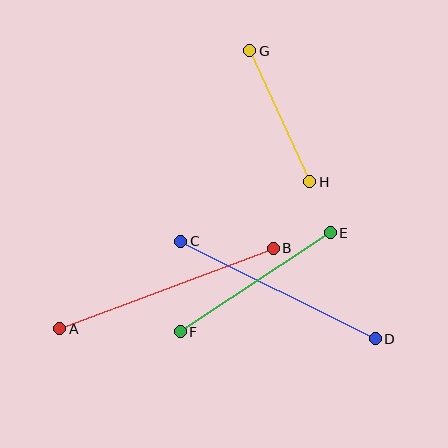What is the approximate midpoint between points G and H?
The midpoint is at approximately (280, 116) pixels.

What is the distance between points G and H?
The distance is approximately 144 pixels.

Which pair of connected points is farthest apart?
Points A and B are farthest apart.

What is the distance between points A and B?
The distance is approximately 228 pixels.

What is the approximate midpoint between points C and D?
The midpoint is at approximately (278, 290) pixels.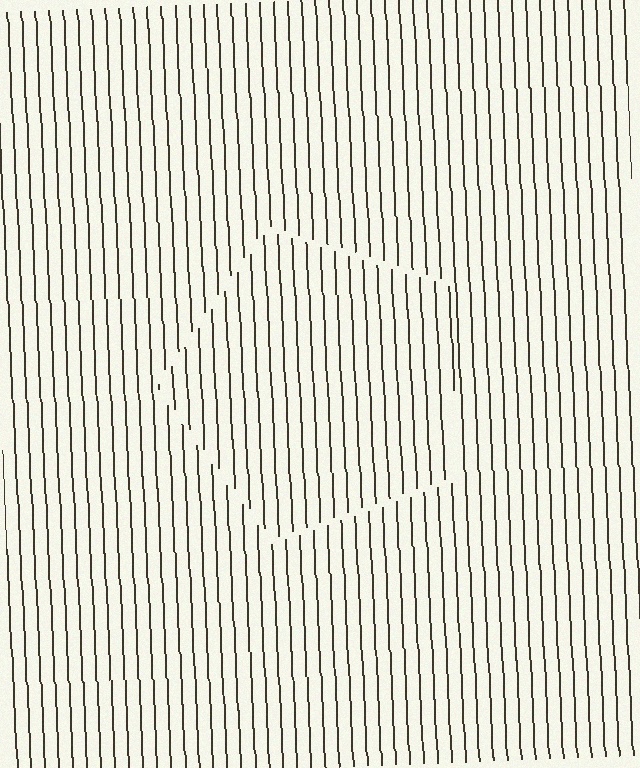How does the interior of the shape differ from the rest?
The interior of the shape contains the same grating, shifted by half a period — the contour is defined by the phase discontinuity where line-ends from the inner and outer gratings abut.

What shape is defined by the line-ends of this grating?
An illusory pentagon. The interior of the shape contains the same grating, shifted by half a period — the contour is defined by the phase discontinuity where line-ends from the inner and outer gratings abut.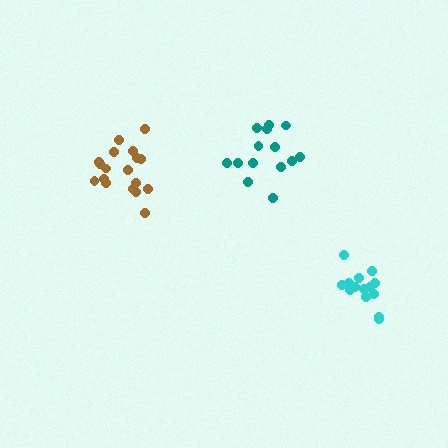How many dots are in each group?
Group 1: 14 dots, Group 2: 14 dots, Group 3: 18 dots (46 total).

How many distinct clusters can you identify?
There are 3 distinct clusters.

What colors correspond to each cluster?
The clusters are colored: cyan, teal, brown.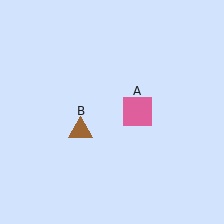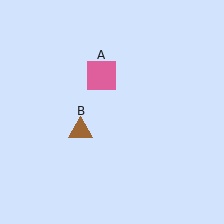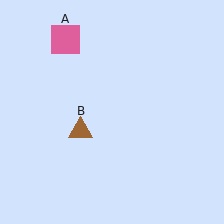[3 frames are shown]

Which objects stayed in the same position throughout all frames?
Brown triangle (object B) remained stationary.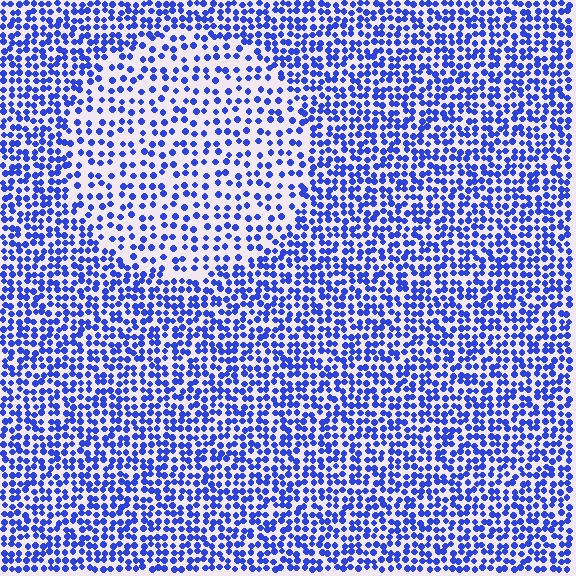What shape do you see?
I see a circle.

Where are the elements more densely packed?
The elements are more densely packed outside the circle boundary.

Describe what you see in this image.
The image contains small blue elements arranged at two different densities. A circle-shaped region is visible where the elements are less densely packed than the surrounding area.